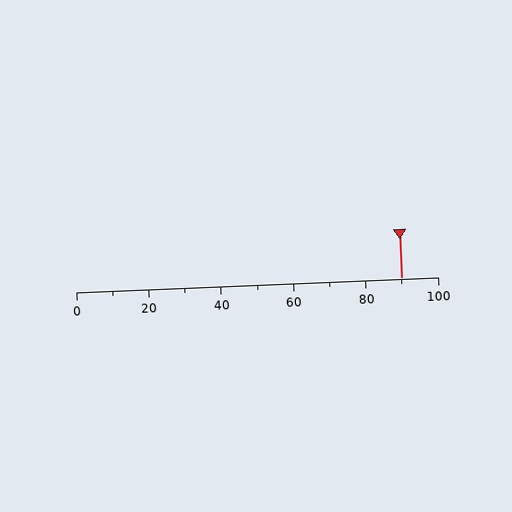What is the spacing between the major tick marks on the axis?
The major ticks are spaced 20 apart.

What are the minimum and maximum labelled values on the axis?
The axis runs from 0 to 100.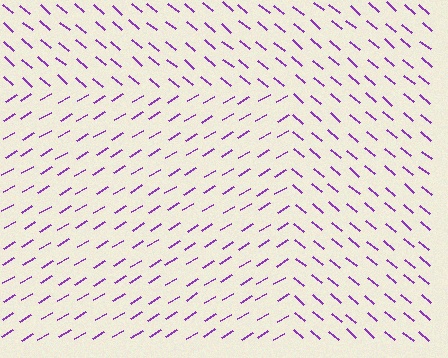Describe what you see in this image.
The image is filled with small purple line segments. A rectangle region in the image has lines oriented differently from the surrounding lines, creating a visible texture boundary.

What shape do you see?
I see a rectangle.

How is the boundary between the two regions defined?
The boundary is defined purely by a change in line orientation (approximately 71 degrees difference). All lines are the same color and thickness.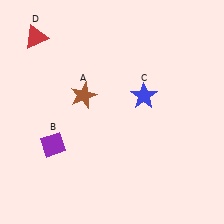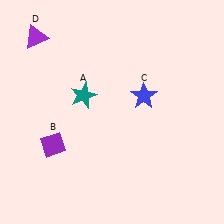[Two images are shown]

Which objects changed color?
A changed from brown to teal. D changed from red to purple.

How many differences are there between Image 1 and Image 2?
There are 2 differences between the two images.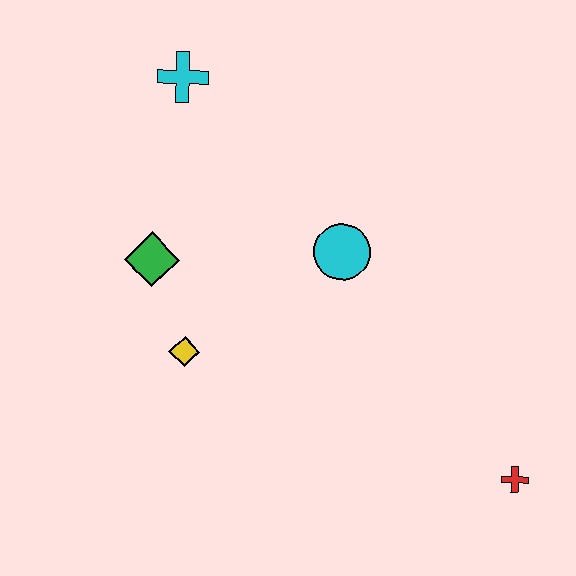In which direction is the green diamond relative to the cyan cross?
The green diamond is below the cyan cross.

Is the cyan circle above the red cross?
Yes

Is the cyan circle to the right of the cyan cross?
Yes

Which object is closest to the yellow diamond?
The green diamond is closest to the yellow diamond.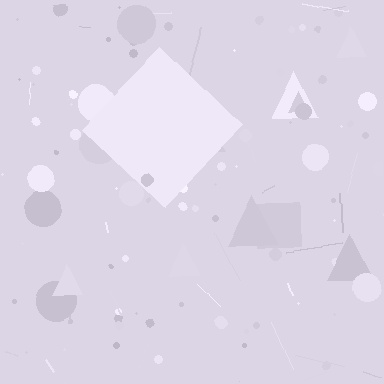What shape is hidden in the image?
A diamond is hidden in the image.